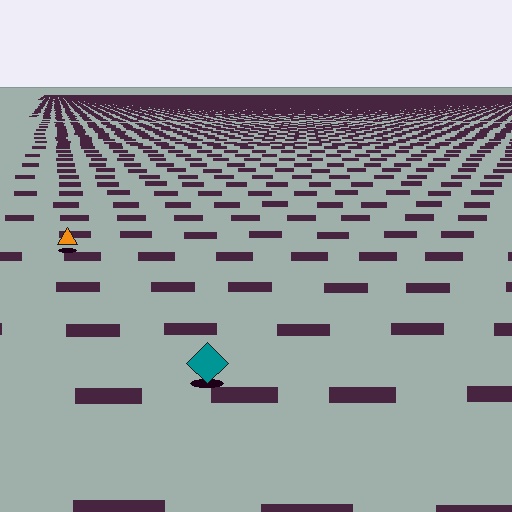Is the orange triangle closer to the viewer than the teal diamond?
No. The teal diamond is closer — you can tell from the texture gradient: the ground texture is coarser near it.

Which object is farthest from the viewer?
The orange triangle is farthest from the viewer. It appears smaller and the ground texture around it is denser.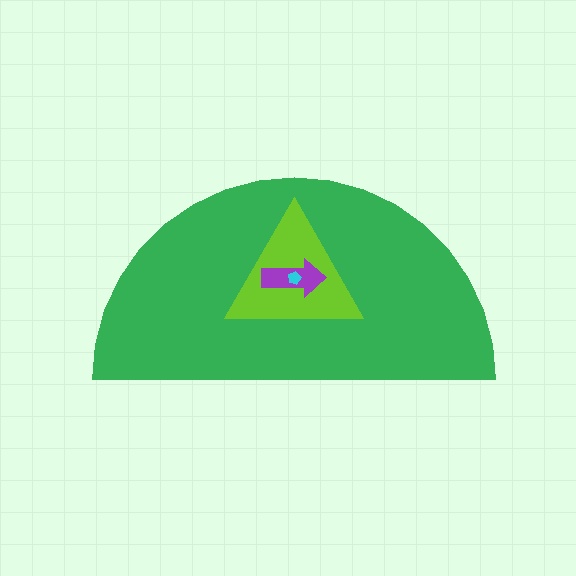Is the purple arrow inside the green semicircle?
Yes.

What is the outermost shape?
The green semicircle.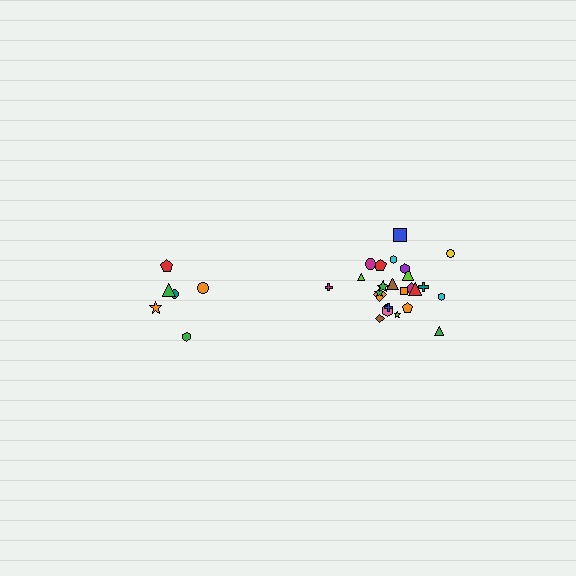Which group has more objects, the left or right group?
The right group.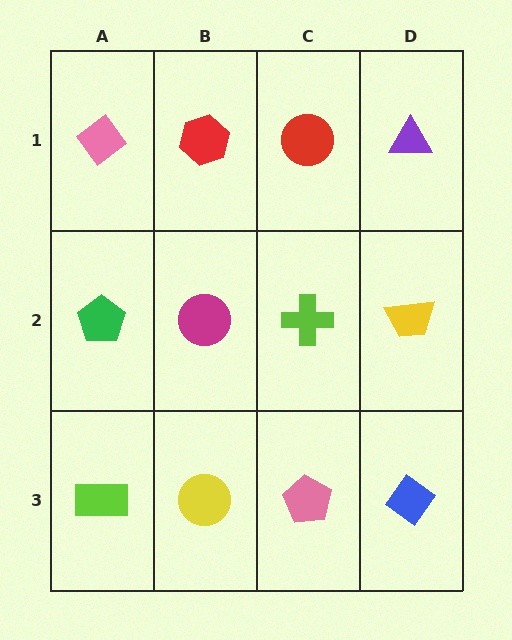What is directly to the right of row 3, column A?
A yellow circle.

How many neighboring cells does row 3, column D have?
2.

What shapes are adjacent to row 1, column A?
A green pentagon (row 2, column A), a red hexagon (row 1, column B).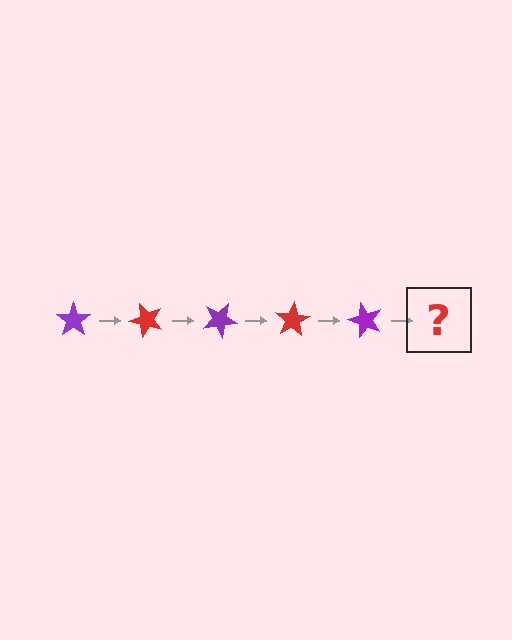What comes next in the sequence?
The next element should be a red star, rotated 250 degrees from the start.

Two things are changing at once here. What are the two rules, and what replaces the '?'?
The two rules are that it rotates 50 degrees each step and the color cycles through purple and red. The '?' should be a red star, rotated 250 degrees from the start.